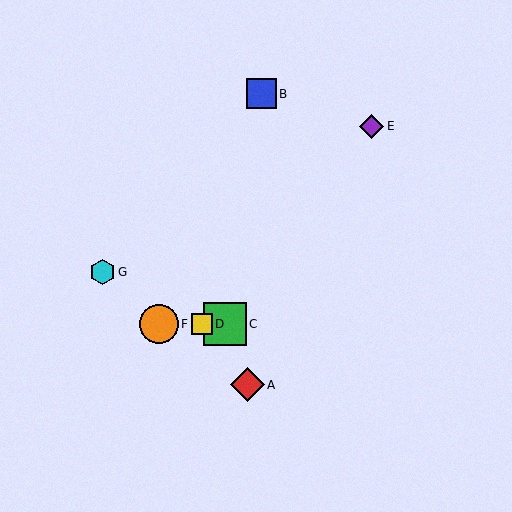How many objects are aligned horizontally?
3 objects (C, D, F) are aligned horizontally.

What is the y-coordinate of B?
Object B is at y≈94.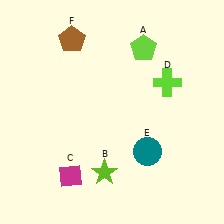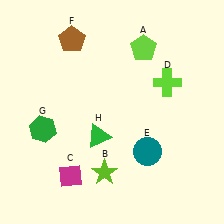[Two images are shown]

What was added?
A green hexagon (G), a green triangle (H) were added in Image 2.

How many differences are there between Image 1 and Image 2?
There are 2 differences between the two images.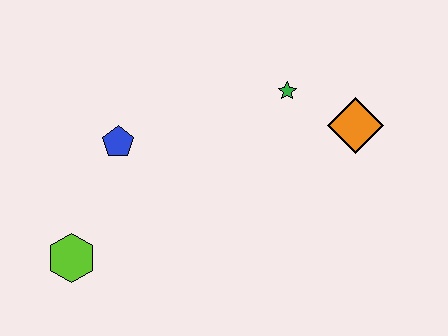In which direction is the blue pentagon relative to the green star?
The blue pentagon is to the left of the green star.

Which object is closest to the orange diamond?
The green star is closest to the orange diamond.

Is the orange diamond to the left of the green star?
No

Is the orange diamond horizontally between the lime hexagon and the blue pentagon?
No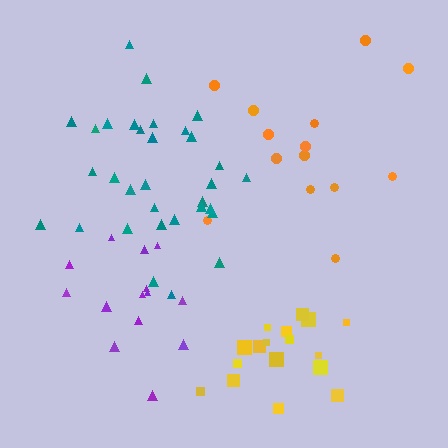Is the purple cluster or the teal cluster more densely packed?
Purple.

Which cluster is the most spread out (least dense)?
Orange.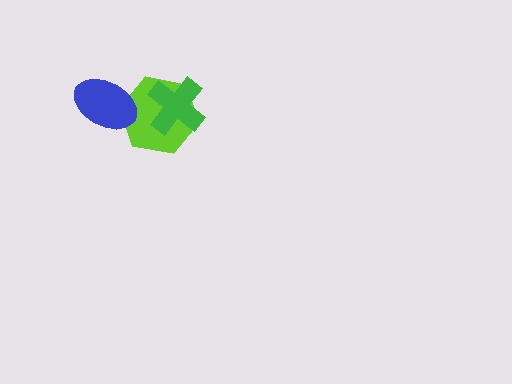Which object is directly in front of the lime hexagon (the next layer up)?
The green cross is directly in front of the lime hexagon.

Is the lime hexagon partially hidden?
Yes, it is partially covered by another shape.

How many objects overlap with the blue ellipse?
1 object overlaps with the blue ellipse.